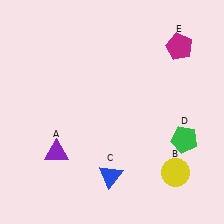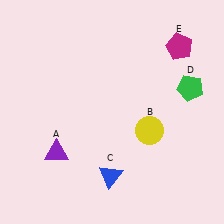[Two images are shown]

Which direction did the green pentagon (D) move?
The green pentagon (D) moved up.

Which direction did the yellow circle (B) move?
The yellow circle (B) moved up.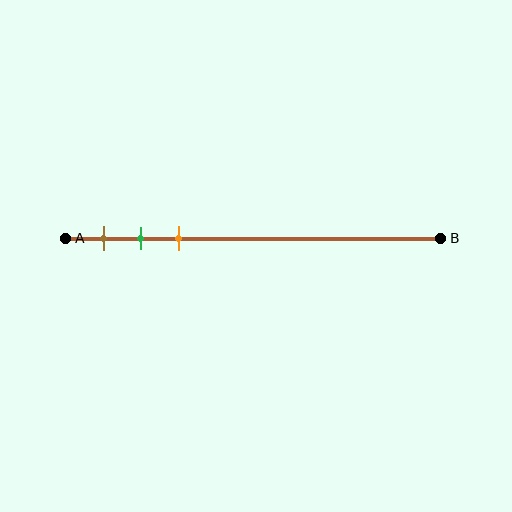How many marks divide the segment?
There are 3 marks dividing the segment.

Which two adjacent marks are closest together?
The green and orange marks are the closest adjacent pair.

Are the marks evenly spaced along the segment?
Yes, the marks are approximately evenly spaced.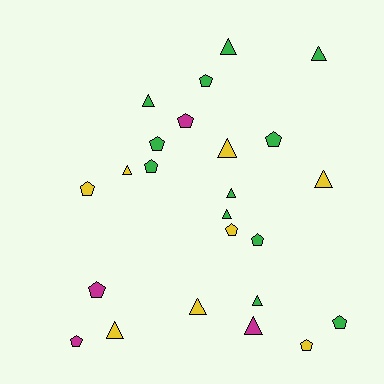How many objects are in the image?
There are 24 objects.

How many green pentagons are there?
There are 6 green pentagons.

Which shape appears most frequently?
Triangle, with 12 objects.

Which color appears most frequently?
Green, with 12 objects.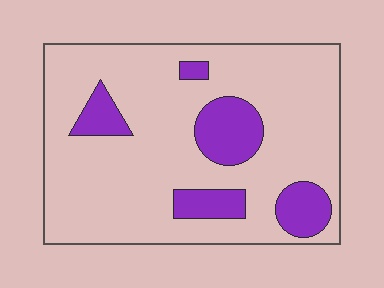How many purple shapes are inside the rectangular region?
5.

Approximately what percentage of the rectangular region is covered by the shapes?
Approximately 20%.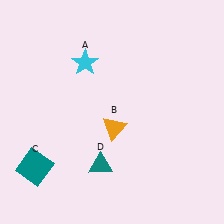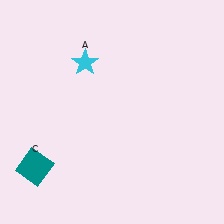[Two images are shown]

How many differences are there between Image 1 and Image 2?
There are 2 differences between the two images.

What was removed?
The teal triangle (D), the orange triangle (B) were removed in Image 2.